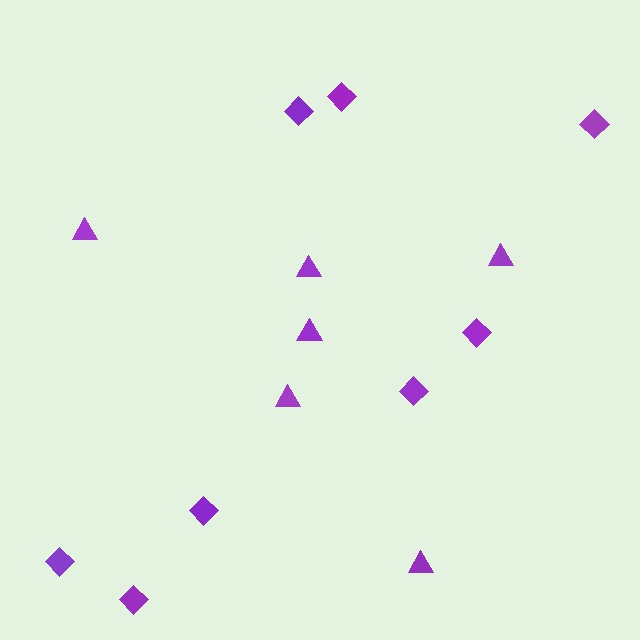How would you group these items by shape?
There are 2 groups: one group of triangles (6) and one group of diamonds (8).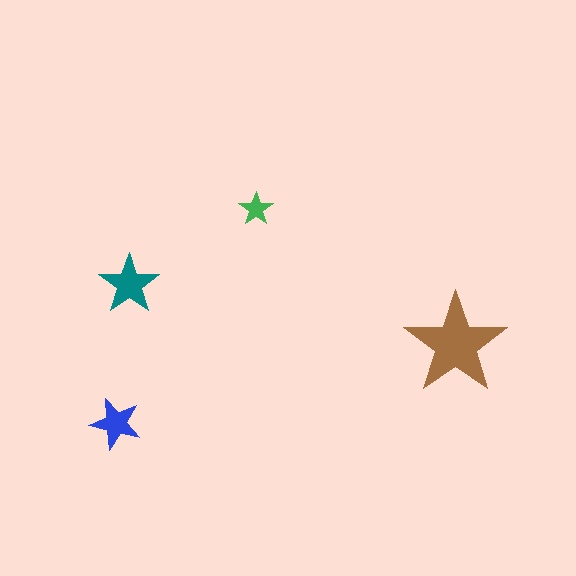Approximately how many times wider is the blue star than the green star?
About 1.5 times wider.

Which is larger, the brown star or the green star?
The brown one.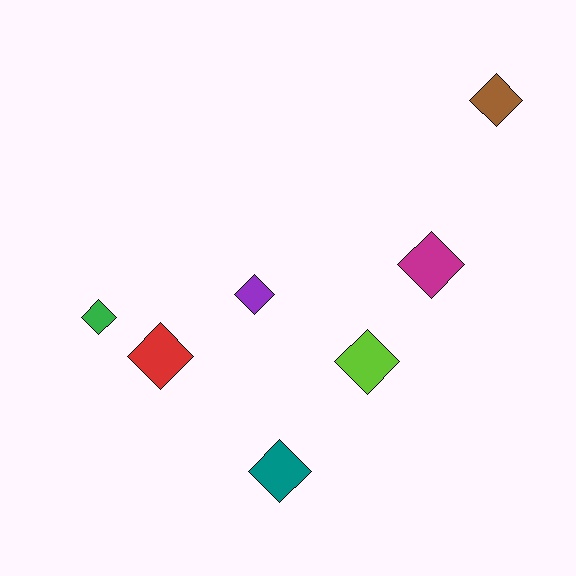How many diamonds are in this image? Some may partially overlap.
There are 7 diamonds.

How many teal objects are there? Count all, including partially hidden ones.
There is 1 teal object.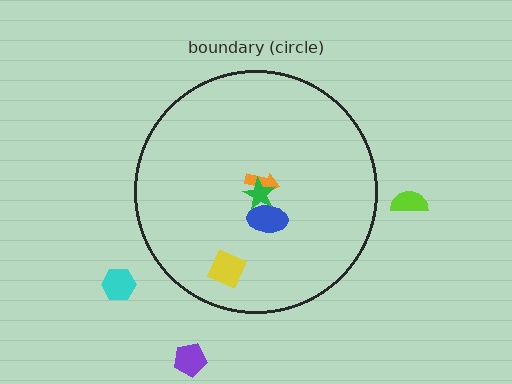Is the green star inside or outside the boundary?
Inside.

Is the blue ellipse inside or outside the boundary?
Inside.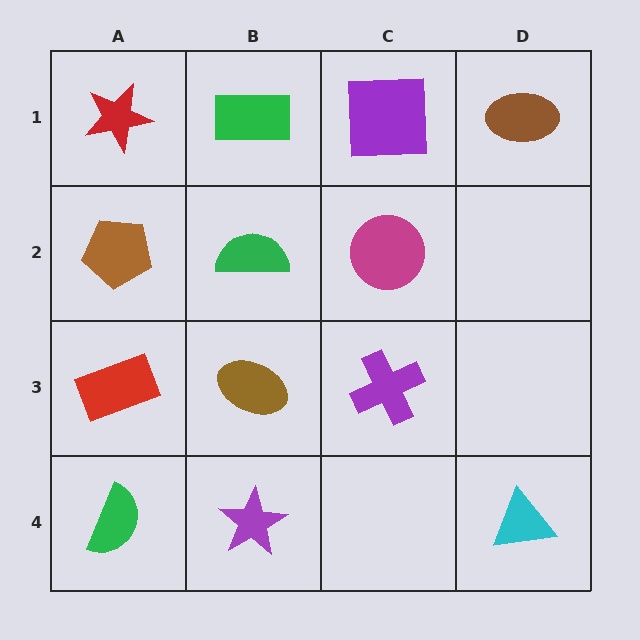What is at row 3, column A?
A red rectangle.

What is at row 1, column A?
A red star.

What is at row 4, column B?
A purple star.